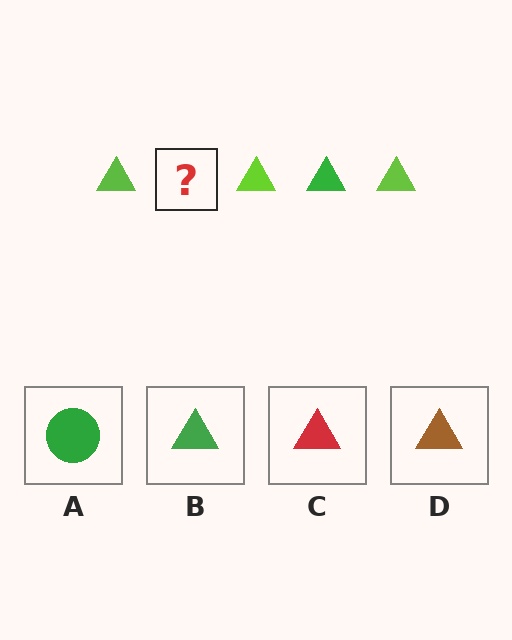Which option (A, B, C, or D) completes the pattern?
B.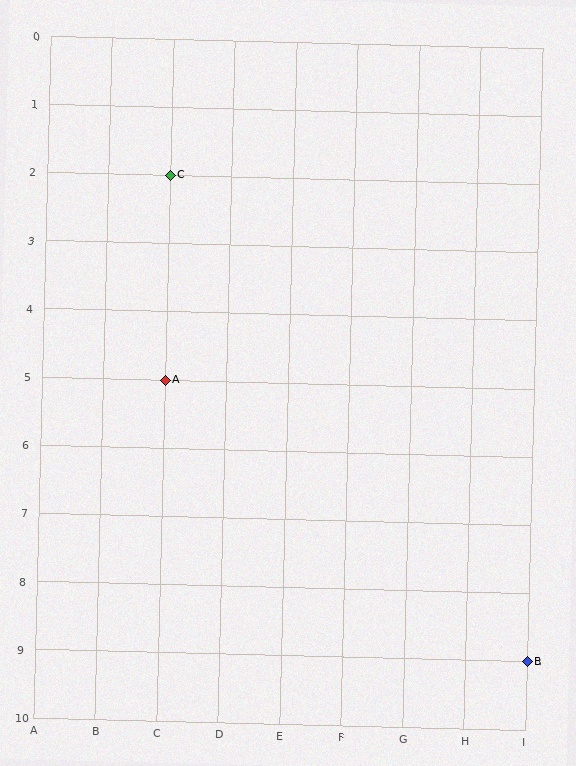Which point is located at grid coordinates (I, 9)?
Point B is at (I, 9).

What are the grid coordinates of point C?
Point C is at grid coordinates (C, 2).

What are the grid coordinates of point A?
Point A is at grid coordinates (C, 5).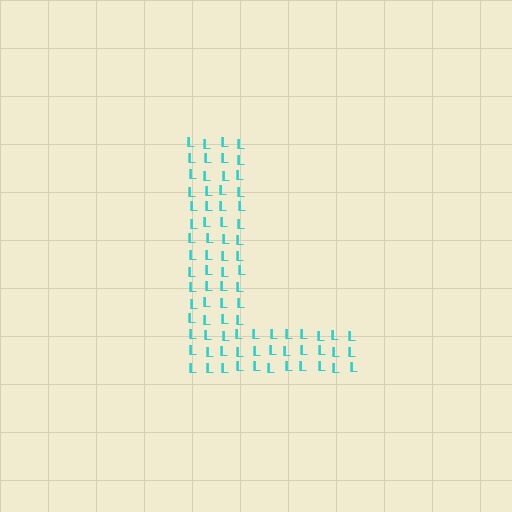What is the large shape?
The large shape is the letter L.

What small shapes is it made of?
It is made of small letter L's.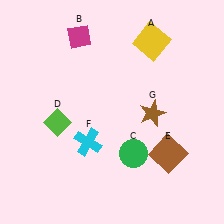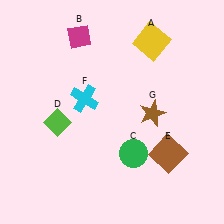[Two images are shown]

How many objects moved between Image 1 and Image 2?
1 object moved between the two images.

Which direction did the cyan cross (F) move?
The cyan cross (F) moved up.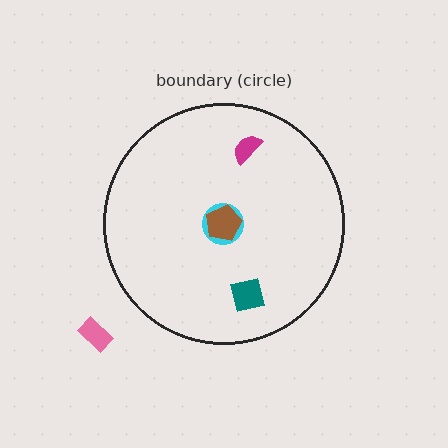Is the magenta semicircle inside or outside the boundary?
Inside.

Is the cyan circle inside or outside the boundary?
Inside.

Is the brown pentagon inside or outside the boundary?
Inside.